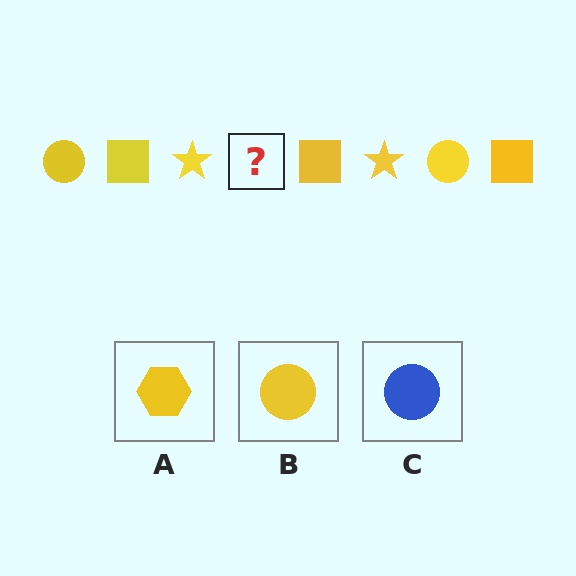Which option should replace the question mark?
Option B.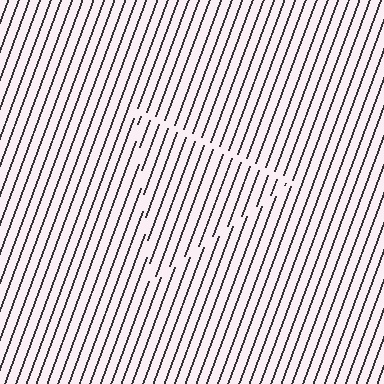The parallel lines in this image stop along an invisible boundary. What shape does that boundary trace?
An illusory triangle. The interior of the shape contains the same grating, shifted by half a period — the contour is defined by the phase discontinuity where line-ends from the inner and outer gratings abut.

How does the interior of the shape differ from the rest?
The interior of the shape contains the same grating, shifted by half a period — the contour is defined by the phase discontinuity where line-ends from the inner and outer gratings abut.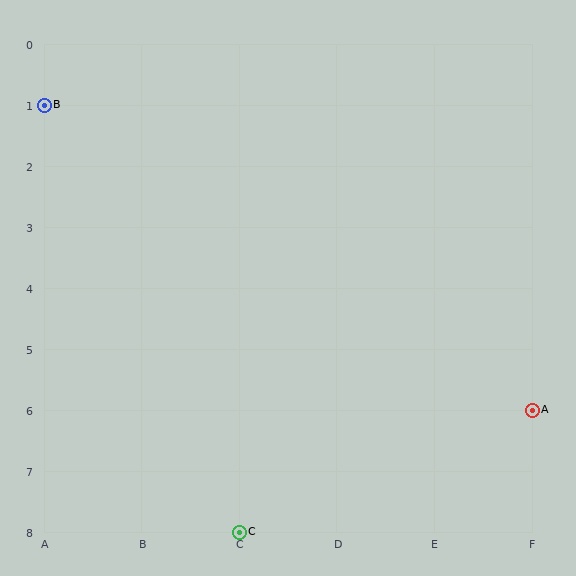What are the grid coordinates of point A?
Point A is at grid coordinates (F, 6).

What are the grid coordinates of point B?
Point B is at grid coordinates (A, 1).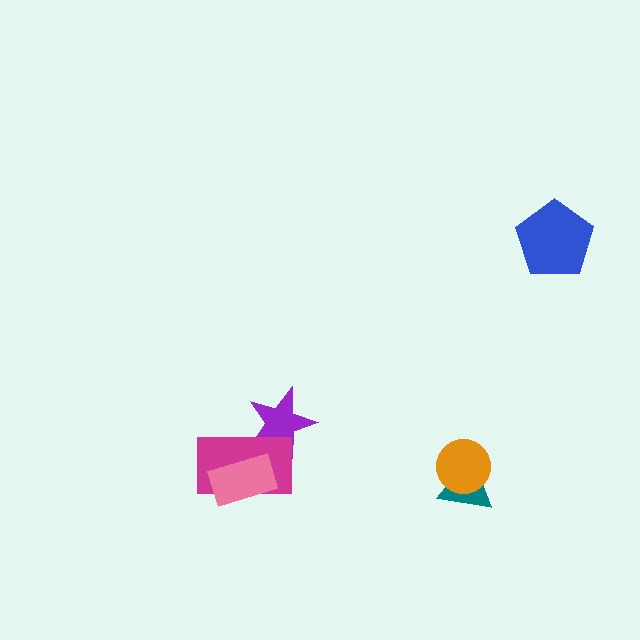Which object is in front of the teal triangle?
The orange circle is in front of the teal triangle.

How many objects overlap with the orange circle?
1 object overlaps with the orange circle.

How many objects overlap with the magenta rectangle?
2 objects overlap with the magenta rectangle.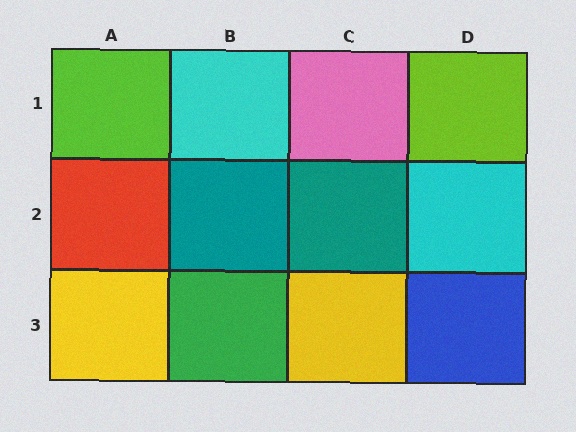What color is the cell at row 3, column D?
Blue.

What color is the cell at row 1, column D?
Lime.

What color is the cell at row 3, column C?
Yellow.